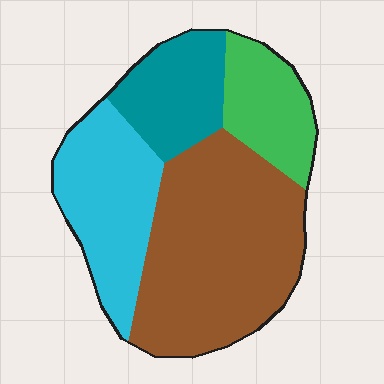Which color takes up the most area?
Brown, at roughly 45%.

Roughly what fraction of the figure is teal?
Teal covers roughly 15% of the figure.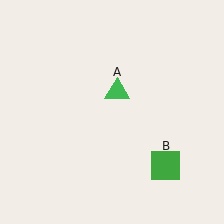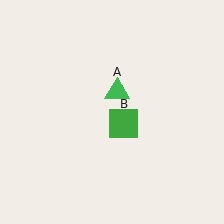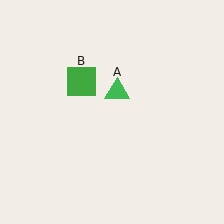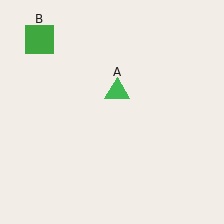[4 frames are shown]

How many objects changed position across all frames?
1 object changed position: green square (object B).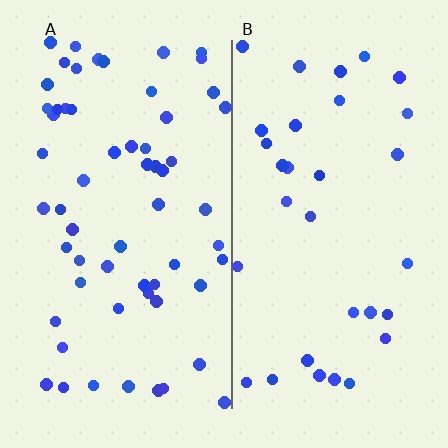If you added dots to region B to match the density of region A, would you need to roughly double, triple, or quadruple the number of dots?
Approximately double.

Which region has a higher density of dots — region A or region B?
A (the left).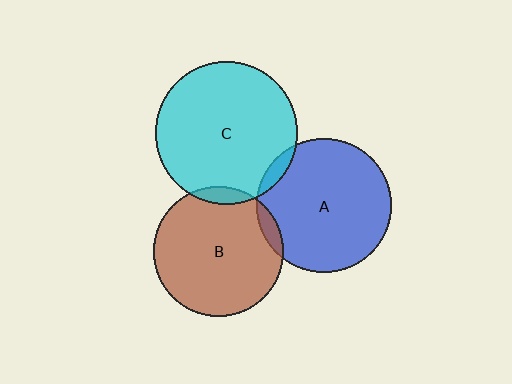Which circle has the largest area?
Circle C (cyan).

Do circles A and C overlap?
Yes.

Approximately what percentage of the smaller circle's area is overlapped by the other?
Approximately 5%.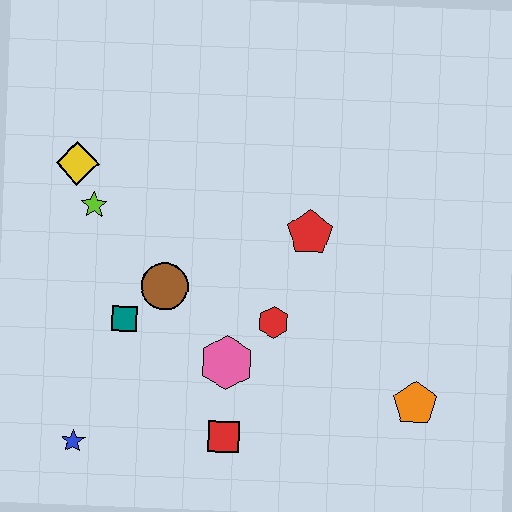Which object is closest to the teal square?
The brown circle is closest to the teal square.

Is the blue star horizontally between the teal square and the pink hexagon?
No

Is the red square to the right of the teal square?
Yes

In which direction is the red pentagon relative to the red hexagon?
The red pentagon is above the red hexagon.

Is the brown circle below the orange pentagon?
No